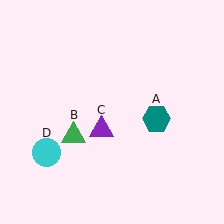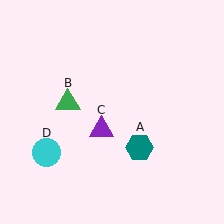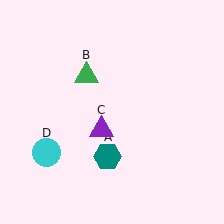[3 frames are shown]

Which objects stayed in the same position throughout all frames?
Purple triangle (object C) and cyan circle (object D) remained stationary.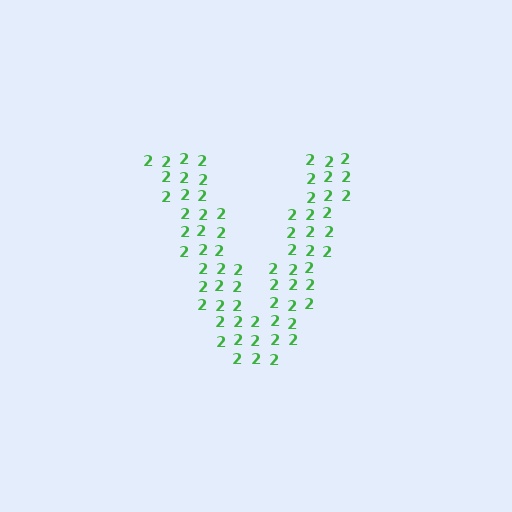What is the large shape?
The large shape is the letter V.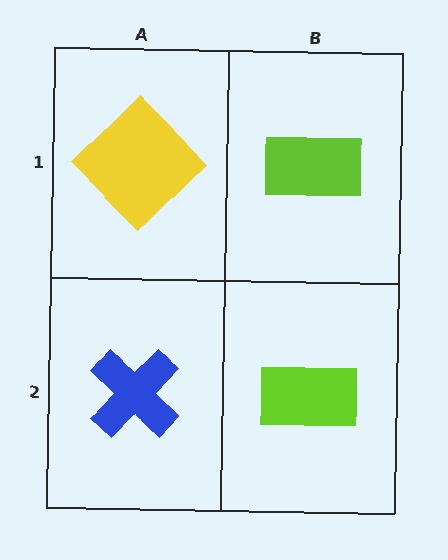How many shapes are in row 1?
2 shapes.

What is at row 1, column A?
A yellow diamond.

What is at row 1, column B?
A lime rectangle.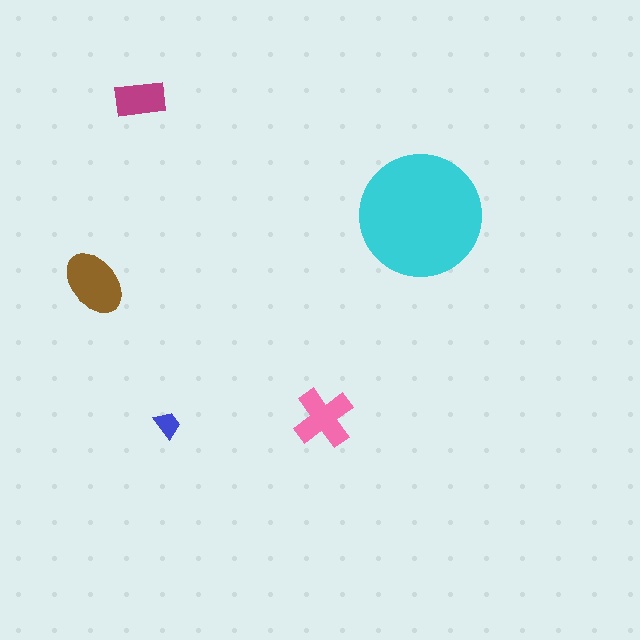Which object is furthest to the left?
The brown ellipse is leftmost.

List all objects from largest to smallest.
The cyan circle, the brown ellipse, the pink cross, the magenta rectangle, the blue trapezoid.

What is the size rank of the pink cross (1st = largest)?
3rd.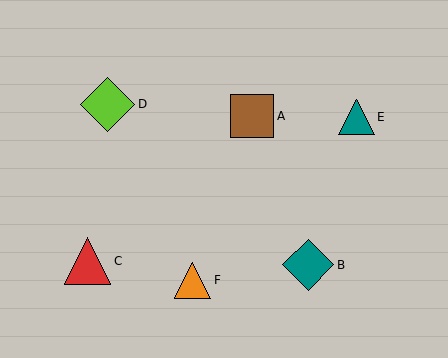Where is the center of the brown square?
The center of the brown square is at (252, 116).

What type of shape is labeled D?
Shape D is a lime diamond.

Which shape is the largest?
The lime diamond (labeled D) is the largest.